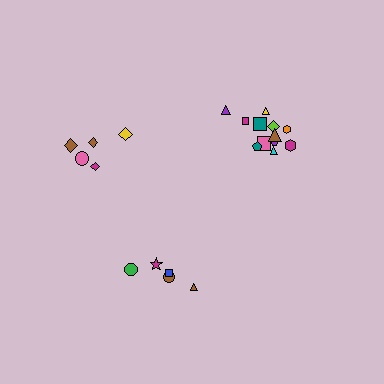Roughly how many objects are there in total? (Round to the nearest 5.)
Roughly 20 objects in total.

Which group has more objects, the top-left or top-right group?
The top-right group.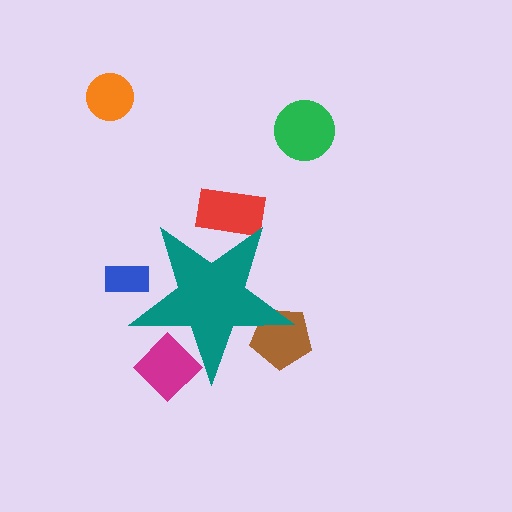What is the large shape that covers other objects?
A teal star.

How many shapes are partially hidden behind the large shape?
4 shapes are partially hidden.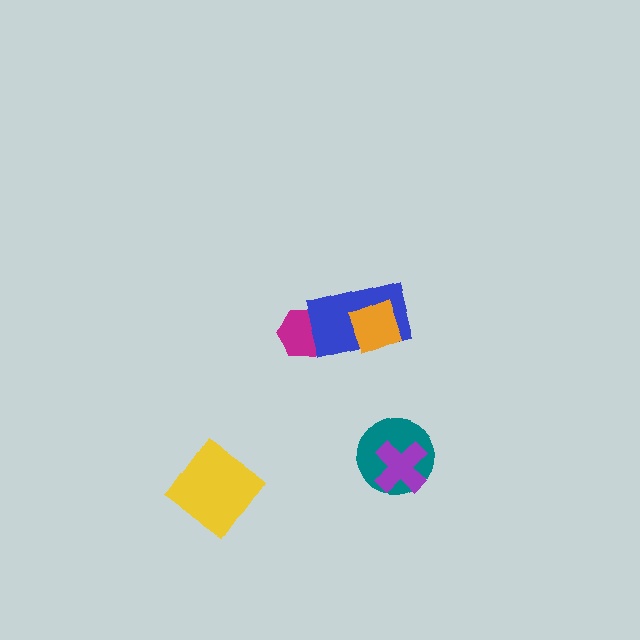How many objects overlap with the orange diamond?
1 object overlaps with the orange diamond.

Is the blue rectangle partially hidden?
Yes, it is partially covered by another shape.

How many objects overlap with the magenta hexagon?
1 object overlaps with the magenta hexagon.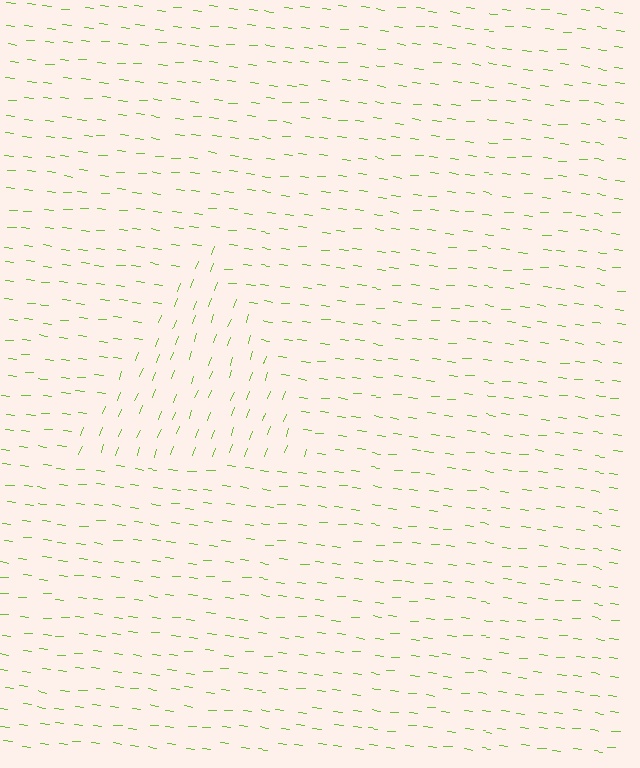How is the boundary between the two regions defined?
The boundary is defined purely by a change in line orientation (approximately 75 degrees difference). All lines are the same color and thickness.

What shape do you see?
I see a triangle.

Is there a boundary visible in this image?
Yes, there is a texture boundary formed by a change in line orientation.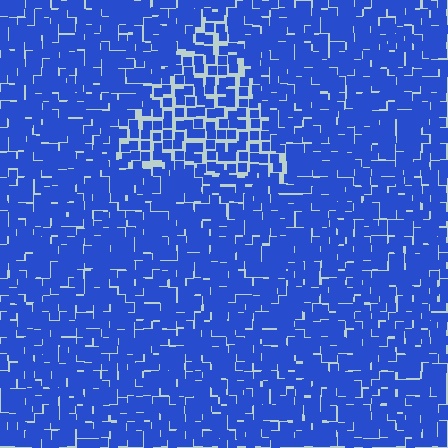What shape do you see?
I see a triangle.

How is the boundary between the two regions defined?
The boundary is defined by a change in element density (approximately 1.6x ratio). All elements are the same color, size, and shape.